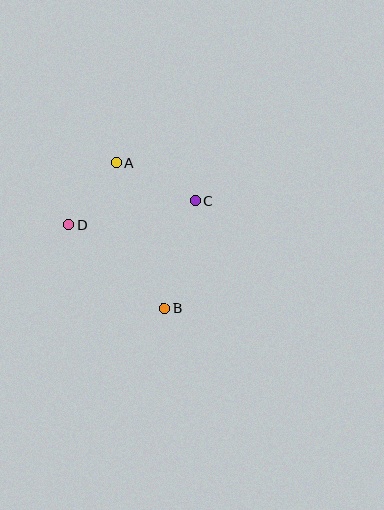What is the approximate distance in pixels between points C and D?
The distance between C and D is approximately 130 pixels.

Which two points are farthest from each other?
Points A and B are farthest from each other.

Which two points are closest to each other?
Points A and D are closest to each other.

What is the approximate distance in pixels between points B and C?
The distance between B and C is approximately 112 pixels.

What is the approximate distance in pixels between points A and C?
The distance between A and C is approximately 88 pixels.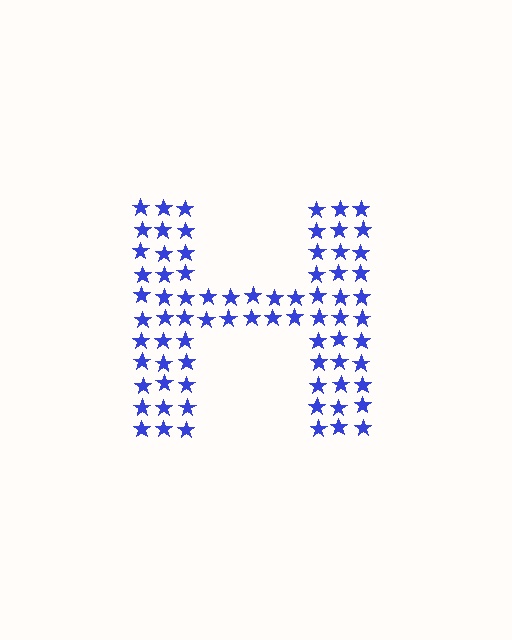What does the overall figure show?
The overall figure shows the letter H.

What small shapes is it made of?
It is made of small stars.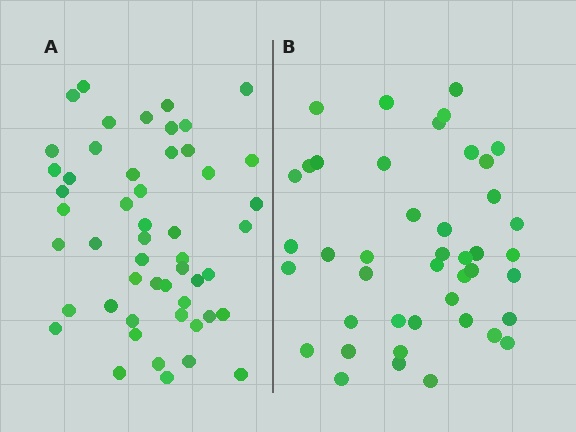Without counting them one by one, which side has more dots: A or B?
Region A (the left region) has more dots.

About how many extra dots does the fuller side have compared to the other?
Region A has roughly 8 or so more dots than region B.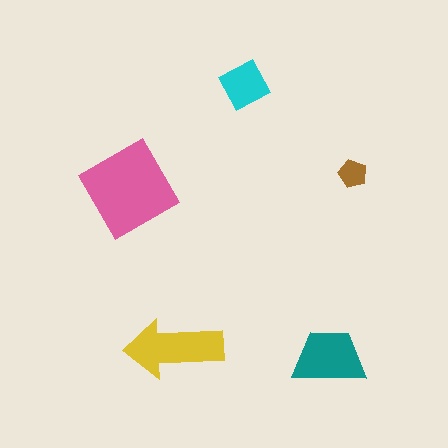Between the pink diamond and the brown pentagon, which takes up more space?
The pink diamond.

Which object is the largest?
The pink diamond.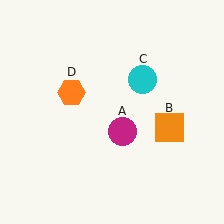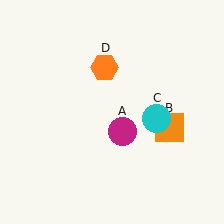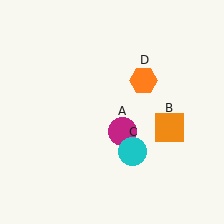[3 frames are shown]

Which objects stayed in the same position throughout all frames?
Magenta circle (object A) and orange square (object B) remained stationary.